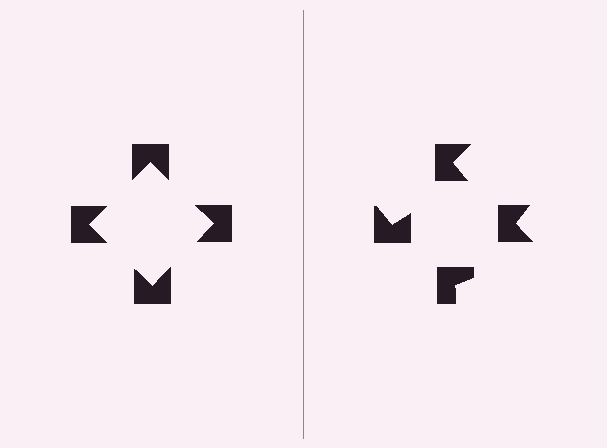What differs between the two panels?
The notched squares are positioned identically on both sides; only the wedge orientations differ. On the left they align to a square; on the right they are misaligned.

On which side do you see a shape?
An illusory square appears on the left side. On the right side the wedge cuts are rotated, so no coherent shape forms.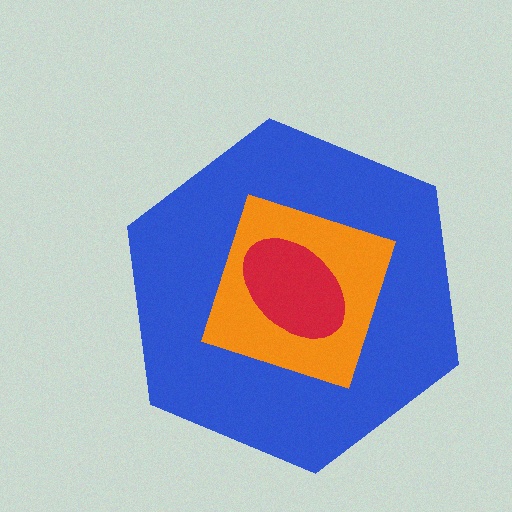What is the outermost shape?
The blue hexagon.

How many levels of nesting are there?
3.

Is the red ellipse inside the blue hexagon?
Yes.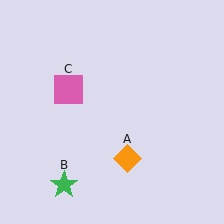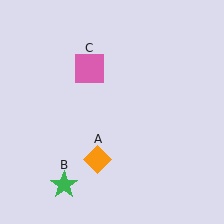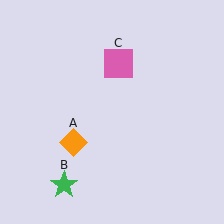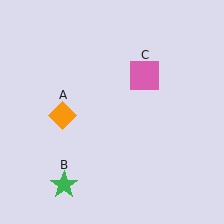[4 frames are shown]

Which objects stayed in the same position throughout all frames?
Green star (object B) remained stationary.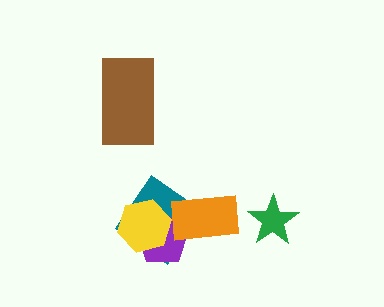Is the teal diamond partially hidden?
Yes, it is partially covered by another shape.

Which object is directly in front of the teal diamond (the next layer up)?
The purple pentagon is directly in front of the teal diamond.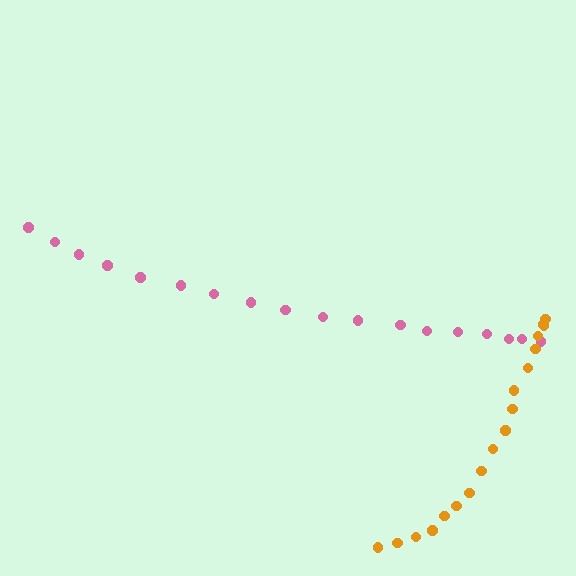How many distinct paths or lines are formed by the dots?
There are 2 distinct paths.